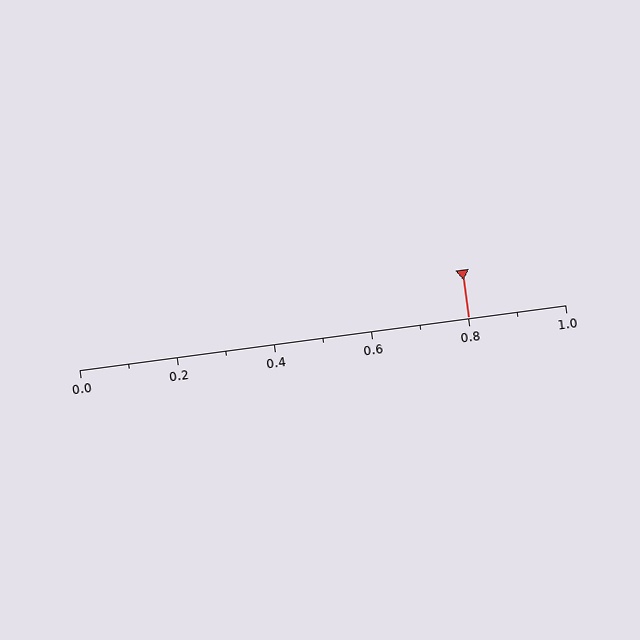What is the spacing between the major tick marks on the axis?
The major ticks are spaced 0.2 apart.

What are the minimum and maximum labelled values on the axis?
The axis runs from 0.0 to 1.0.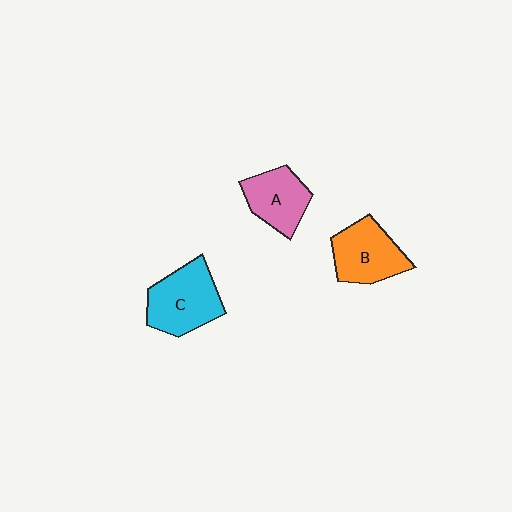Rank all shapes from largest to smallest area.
From largest to smallest: C (cyan), B (orange), A (pink).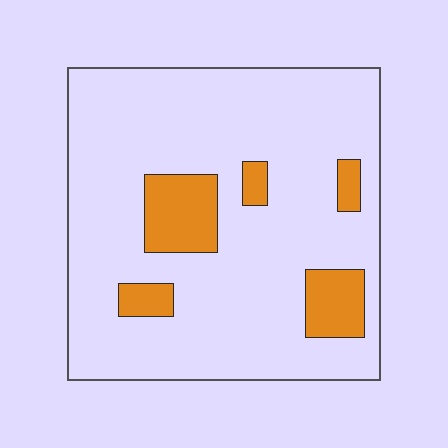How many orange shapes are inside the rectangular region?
5.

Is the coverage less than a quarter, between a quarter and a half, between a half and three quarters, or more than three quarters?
Less than a quarter.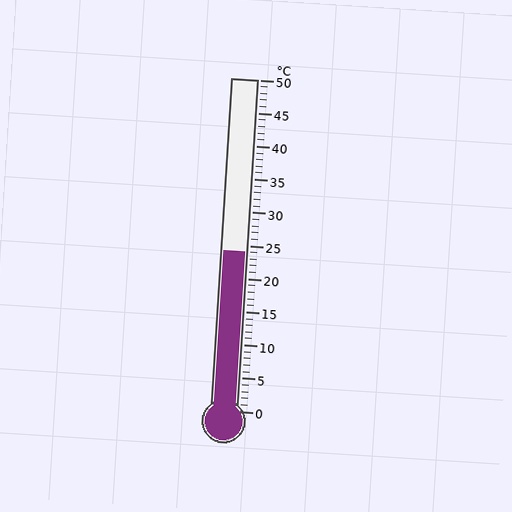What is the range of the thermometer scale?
The thermometer scale ranges from 0°C to 50°C.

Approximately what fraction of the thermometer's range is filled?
The thermometer is filled to approximately 50% of its range.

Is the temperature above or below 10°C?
The temperature is above 10°C.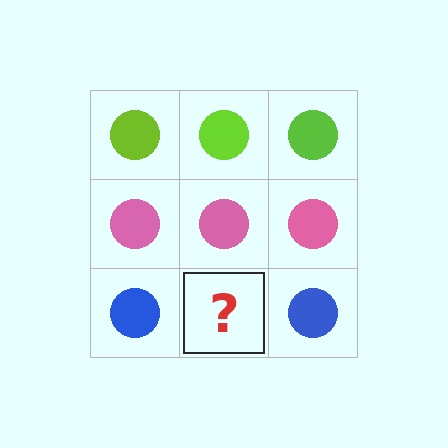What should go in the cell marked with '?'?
The missing cell should contain a blue circle.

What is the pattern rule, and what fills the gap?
The rule is that each row has a consistent color. The gap should be filled with a blue circle.